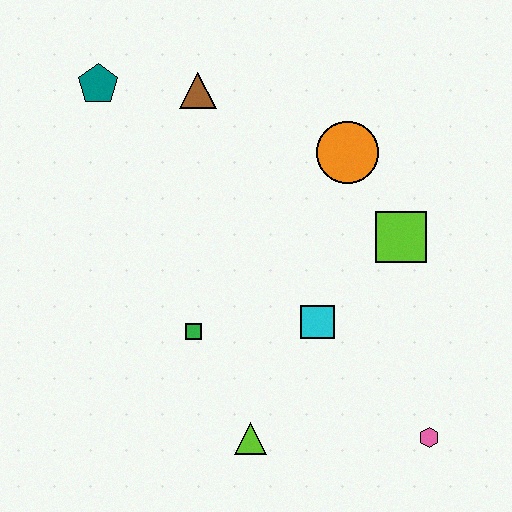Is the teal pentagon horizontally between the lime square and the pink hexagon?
No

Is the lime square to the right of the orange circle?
Yes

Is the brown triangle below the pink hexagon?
No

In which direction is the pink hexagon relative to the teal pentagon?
The pink hexagon is below the teal pentagon.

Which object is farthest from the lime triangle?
The teal pentagon is farthest from the lime triangle.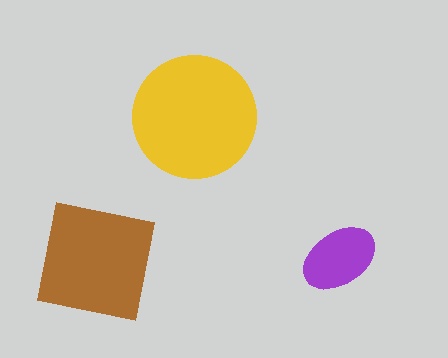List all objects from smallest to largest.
The purple ellipse, the brown square, the yellow circle.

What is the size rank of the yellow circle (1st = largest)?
1st.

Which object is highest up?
The yellow circle is topmost.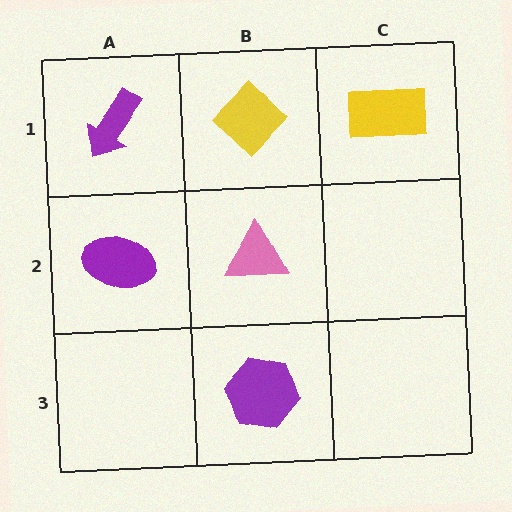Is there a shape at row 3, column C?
No, that cell is empty.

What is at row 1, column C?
A yellow rectangle.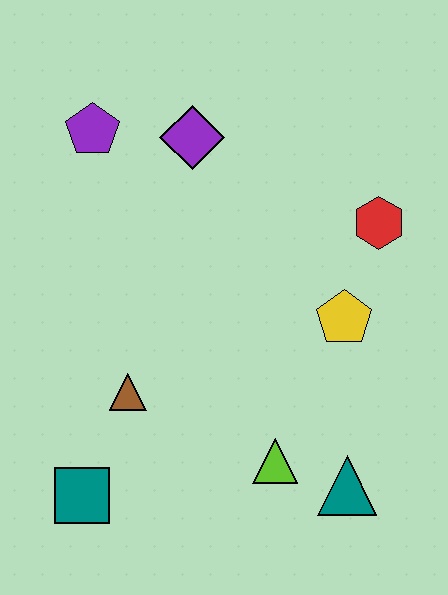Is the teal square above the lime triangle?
No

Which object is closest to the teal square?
The brown triangle is closest to the teal square.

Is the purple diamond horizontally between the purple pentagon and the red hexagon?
Yes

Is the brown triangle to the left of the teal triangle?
Yes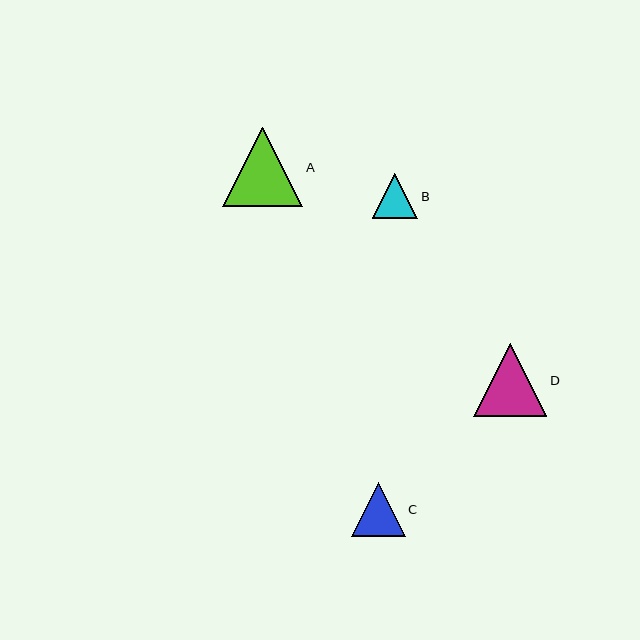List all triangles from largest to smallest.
From largest to smallest: A, D, C, B.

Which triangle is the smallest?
Triangle B is the smallest with a size of approximately 45 pixels.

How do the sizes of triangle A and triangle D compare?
Triangle A and triangle D are approximately the same size.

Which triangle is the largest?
Triangle A is the largest with a size of approximately 80 pixels.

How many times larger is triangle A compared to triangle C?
Triangle A is approximately 1.5 times the size of triangle C.